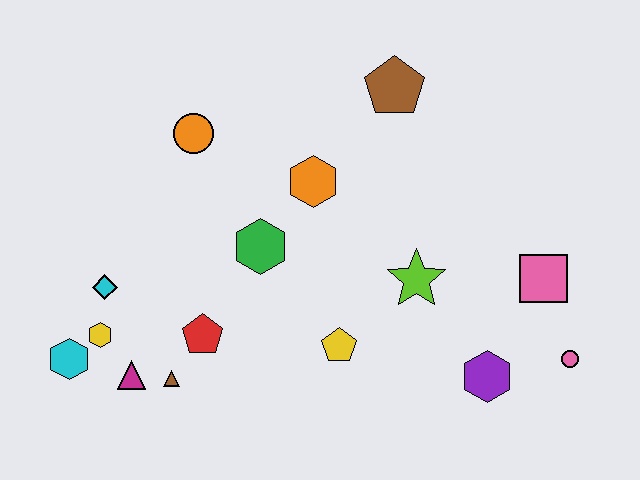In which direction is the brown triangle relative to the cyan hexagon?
The brown triangle is to the right of the cyan hexagon.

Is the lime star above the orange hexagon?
No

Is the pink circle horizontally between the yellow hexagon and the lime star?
No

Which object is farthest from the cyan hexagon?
The pink circle is farthest from the cyan hexagon.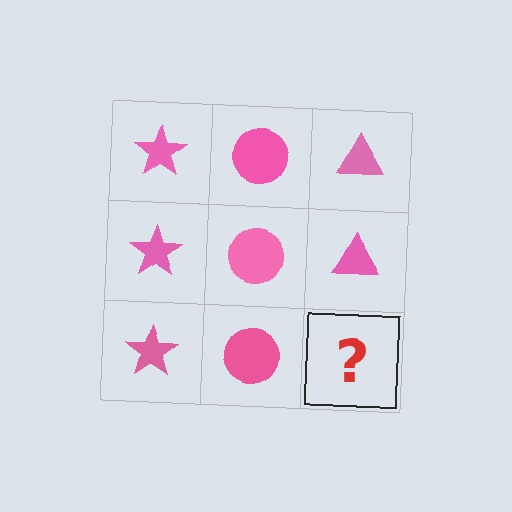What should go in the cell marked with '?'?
The missing cell should contain a pink triangle.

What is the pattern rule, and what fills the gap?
The rule is that each column has a consistent shape. The gap should be filled with a pink triangle.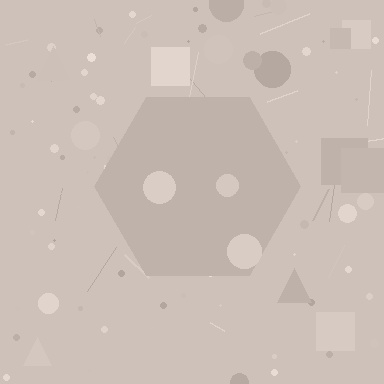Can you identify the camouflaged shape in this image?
The camouflaged shape is a hexagon.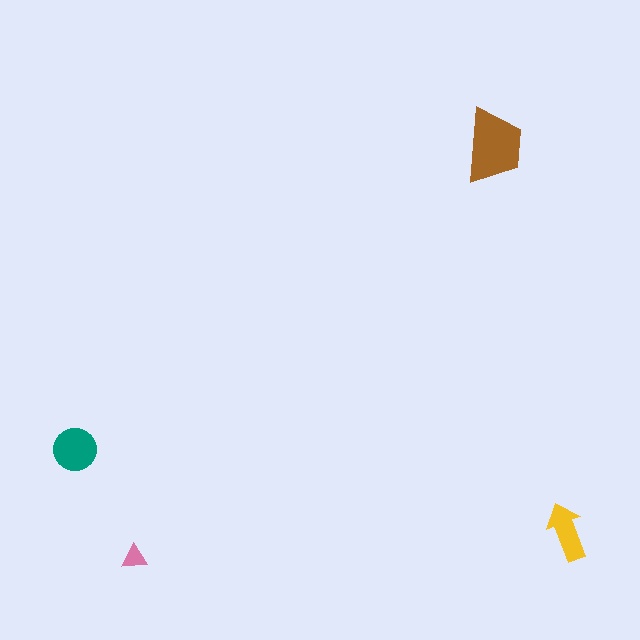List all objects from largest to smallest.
The brown trapezoid, the teal circle, the yellow arrow, the pink triangle.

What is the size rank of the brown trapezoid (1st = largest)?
1st.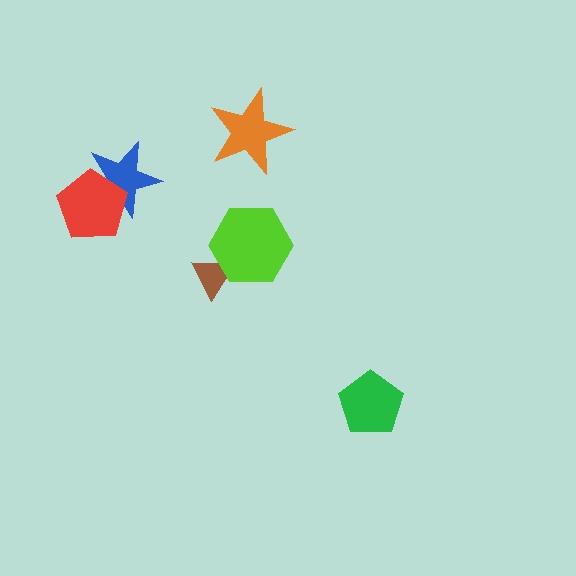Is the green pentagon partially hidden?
No, no other shape covers it.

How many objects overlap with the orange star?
0 objects overlap with the orange star.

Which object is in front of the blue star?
The red pentagon is in front of the blue star.